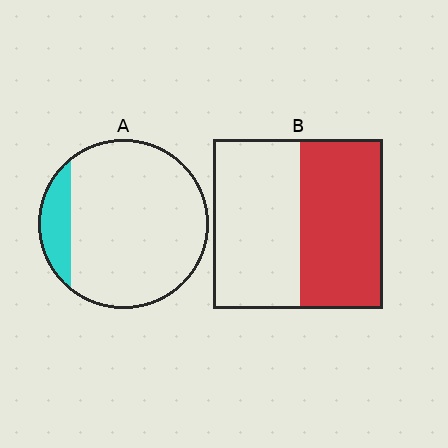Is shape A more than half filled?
No.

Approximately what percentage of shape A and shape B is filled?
A is approximately 15% and B is approximately 50%.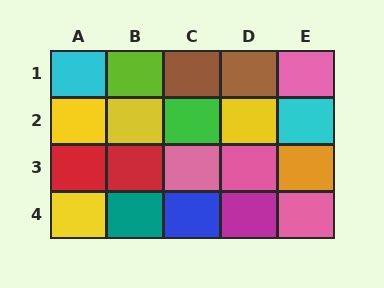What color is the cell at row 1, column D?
Brown.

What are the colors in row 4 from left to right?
Yellow, teal, blue, magenta, pink.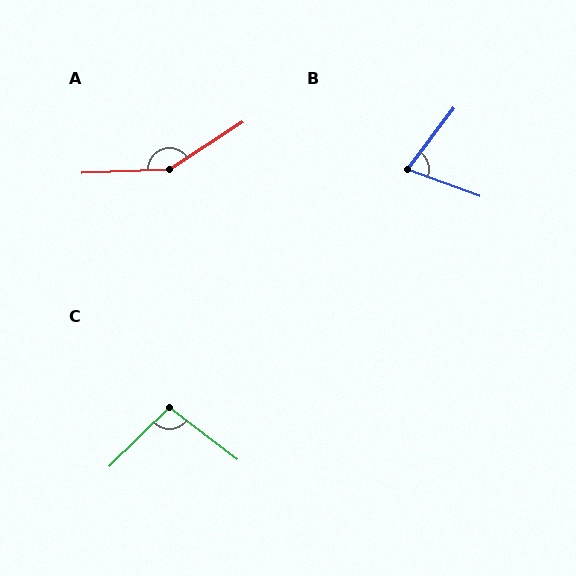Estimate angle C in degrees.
Approximately 98 degrees.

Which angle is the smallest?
B, at approximately 73 degrees.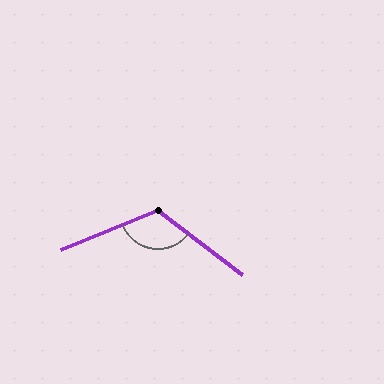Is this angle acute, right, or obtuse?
It is obtuse.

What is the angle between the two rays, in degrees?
Approximately 120 degrees.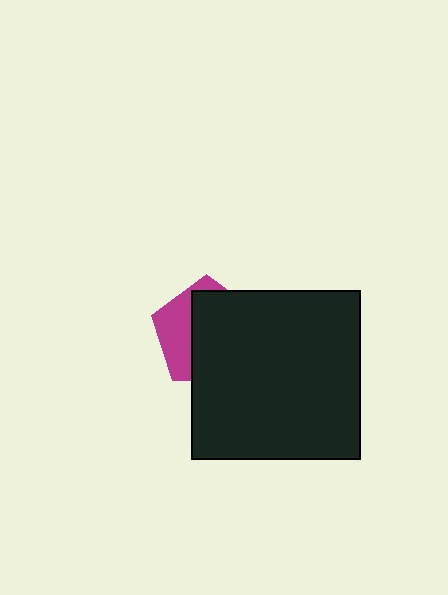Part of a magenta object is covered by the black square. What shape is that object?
It is a pentagon.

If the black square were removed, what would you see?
You would see the complete magenta pentagon.